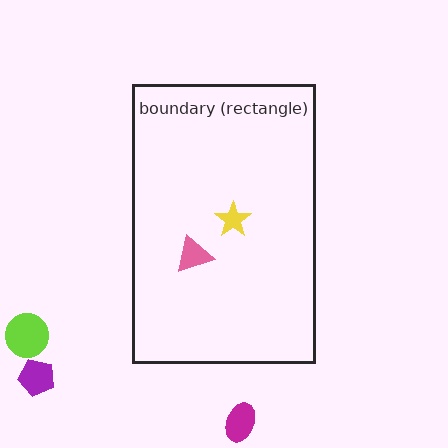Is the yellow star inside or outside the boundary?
Inside.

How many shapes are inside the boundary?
2 inside, 3 outside.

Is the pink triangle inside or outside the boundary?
Inside.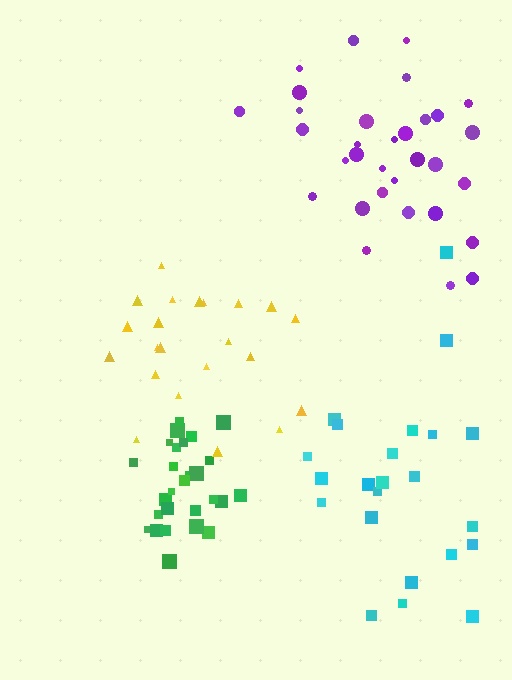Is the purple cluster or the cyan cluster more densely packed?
Purple.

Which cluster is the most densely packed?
Green.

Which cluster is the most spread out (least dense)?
Cyan.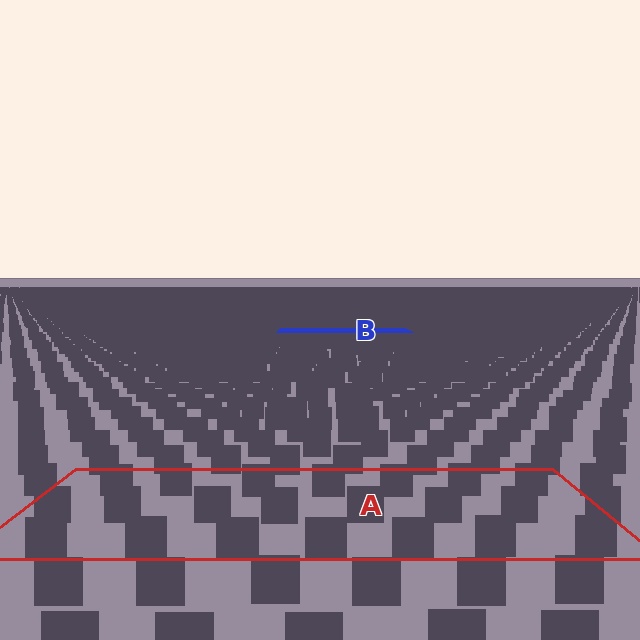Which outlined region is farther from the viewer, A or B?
Region B is farther from the viewer — the texture elements inside it appear smaller and more densely packed.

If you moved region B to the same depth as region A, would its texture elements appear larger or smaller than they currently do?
They would appear larger. At a closer depth, the same texture elements are projected at a bigger on-screen size.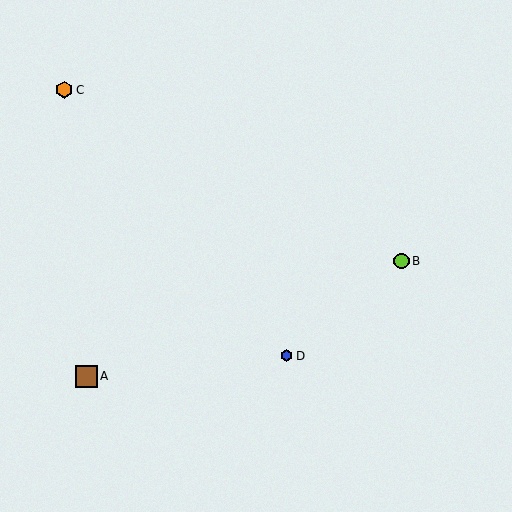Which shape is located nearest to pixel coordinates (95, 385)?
The brown square (labeled A) at (87, 376) is nearest to that location.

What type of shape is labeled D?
Shape D is a blue hexagon.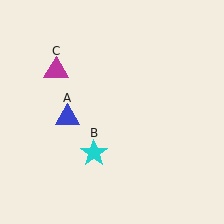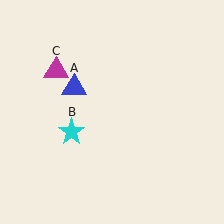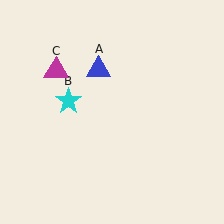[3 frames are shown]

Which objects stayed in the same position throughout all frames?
Magenta triangle (object C) remained stationary.